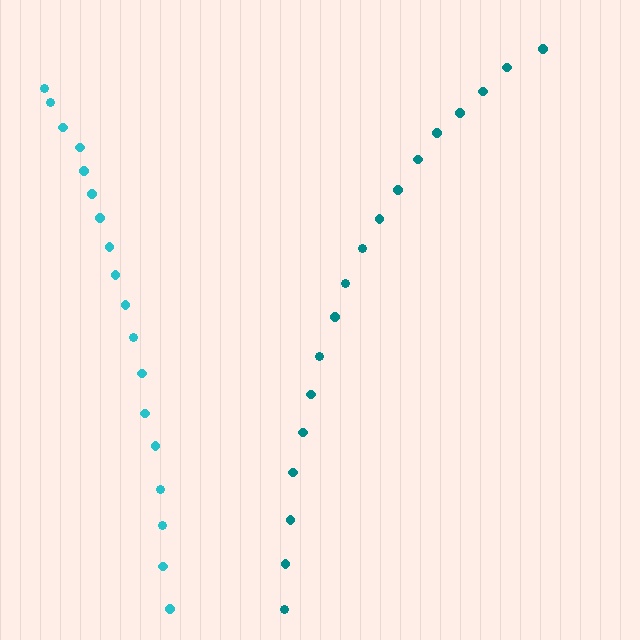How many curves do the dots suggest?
There are 2 distinct paths.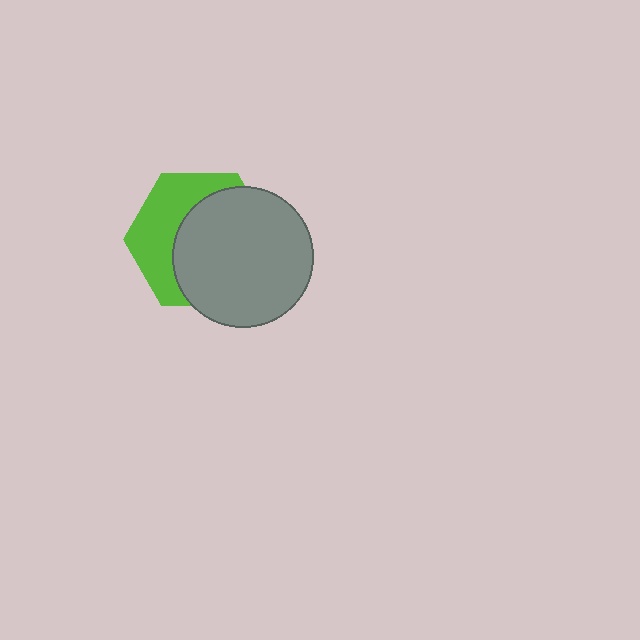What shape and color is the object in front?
The object in front is a gray circle.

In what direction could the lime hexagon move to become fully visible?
The lime hexagon could move left. That would shift it out from behind the gray circle entirely.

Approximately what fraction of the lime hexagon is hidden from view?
Roughly 59% of the lime hexagon is hidden behind the gray circle.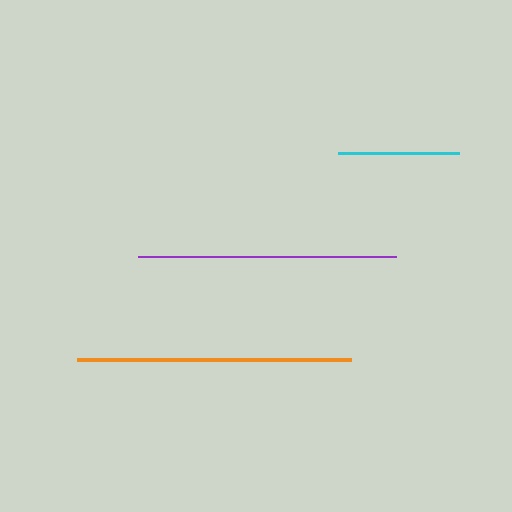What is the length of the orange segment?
The orange segment is approximately 273 pixels long.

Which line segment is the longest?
The orange line is the longest at approximately 273 pixels.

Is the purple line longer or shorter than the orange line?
The orange line is longer than the purple line.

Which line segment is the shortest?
The cyan line is the shortest at approximately 121 pixels.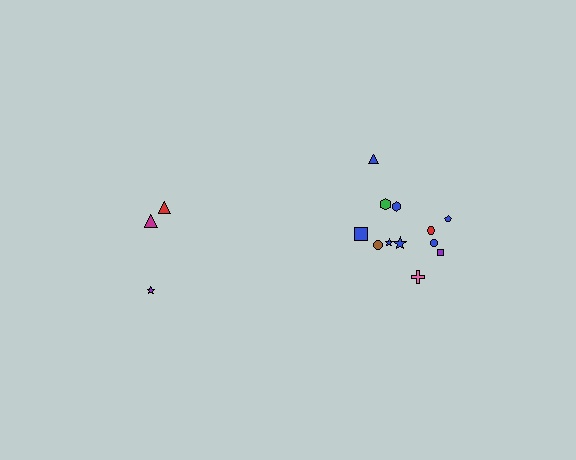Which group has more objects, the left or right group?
The right group.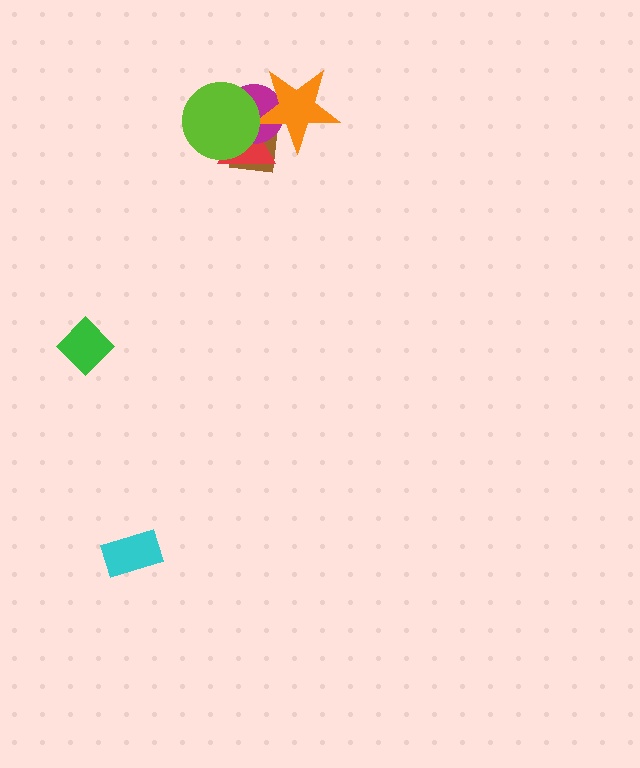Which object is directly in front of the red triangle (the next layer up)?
The magenta circle is directly in front of the red triangle.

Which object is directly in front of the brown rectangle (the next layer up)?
The red triangle is directly in front of the brown rectangle.